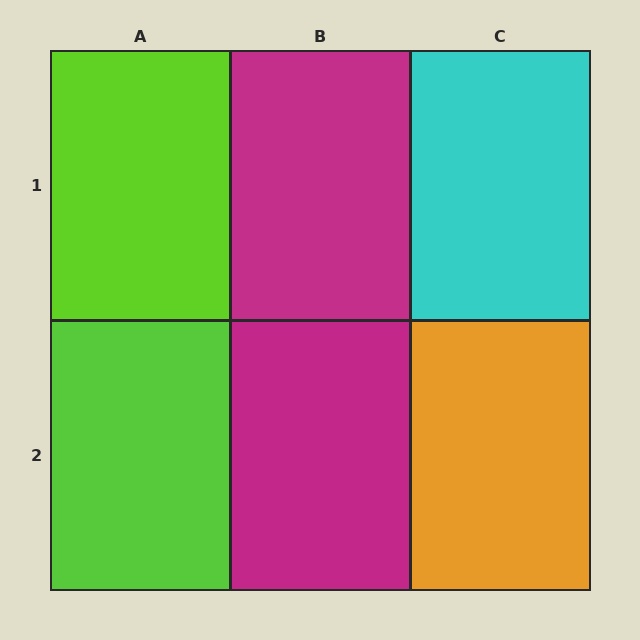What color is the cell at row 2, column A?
Lime.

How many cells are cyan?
1 cell is cyan.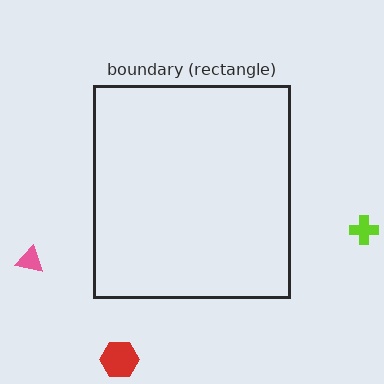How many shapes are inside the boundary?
0 inside, 3 outside.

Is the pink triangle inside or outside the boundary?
Outside.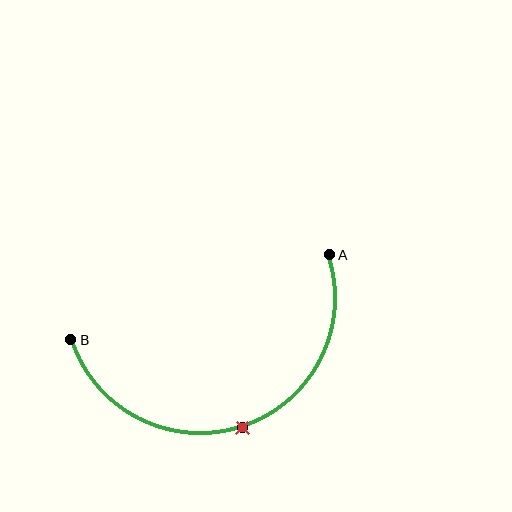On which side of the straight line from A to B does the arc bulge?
The arc bulges below the straight line connecting A and B.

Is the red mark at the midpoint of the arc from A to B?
Yes. The red mark lies on the arc at equal arc-length from both A and B — it is the arc midpoint.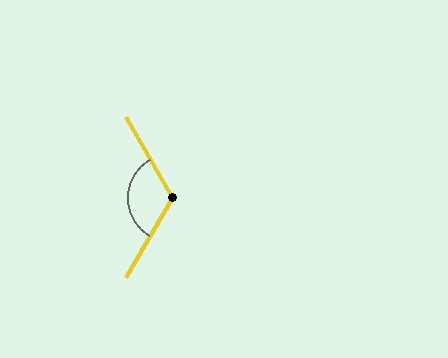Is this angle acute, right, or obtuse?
It is obtuse.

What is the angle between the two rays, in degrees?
Approximately 120 degrees.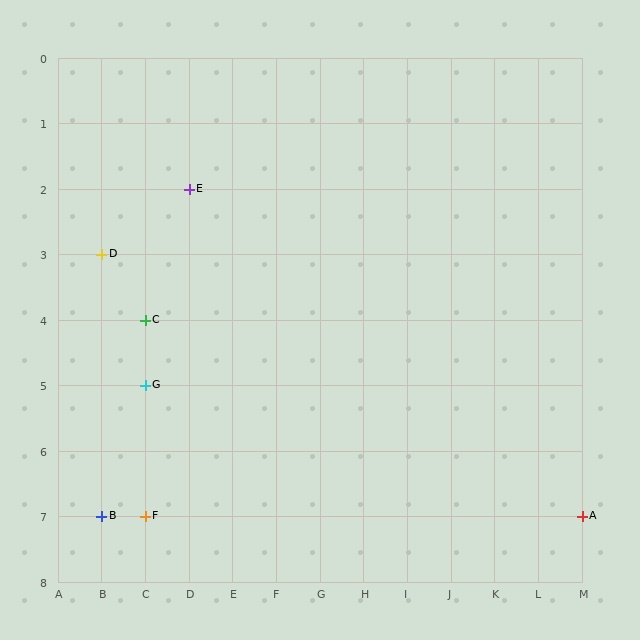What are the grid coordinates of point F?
Point F is at grid coordinates (C, 7).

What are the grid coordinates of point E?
Point E is at grid coordinates (D, 2).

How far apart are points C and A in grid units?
Points C and A are 10 columns and 3 rows apart (about 10.4 grid units diagonally).